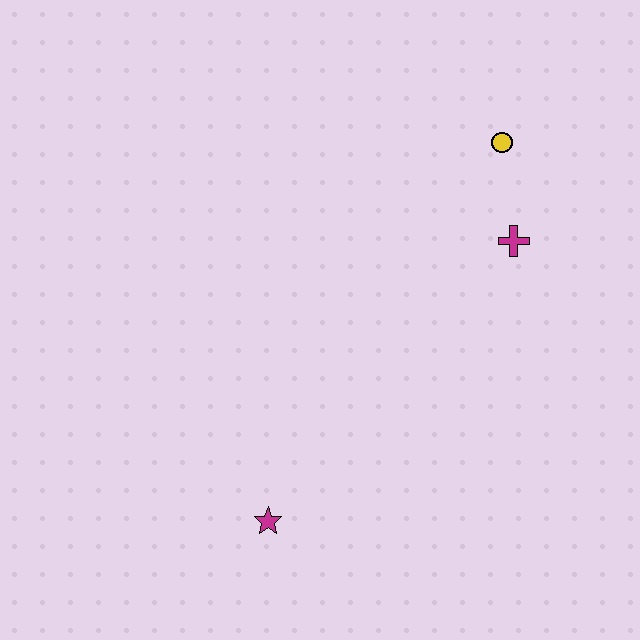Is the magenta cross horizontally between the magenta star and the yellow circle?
No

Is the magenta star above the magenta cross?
No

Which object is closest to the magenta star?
The magenta cross is closest to the magenta star.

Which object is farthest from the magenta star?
The yellow circle is farthest from the magenta star.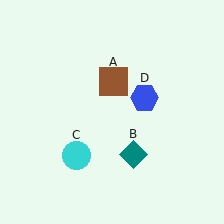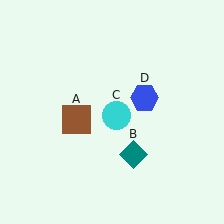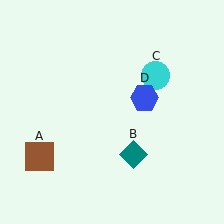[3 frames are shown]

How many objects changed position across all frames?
2 objects changed position: brown square (object A), cyan circle (object C).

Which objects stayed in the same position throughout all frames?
Teal diamond (object B) and blue hexagon (object D) remained stationary.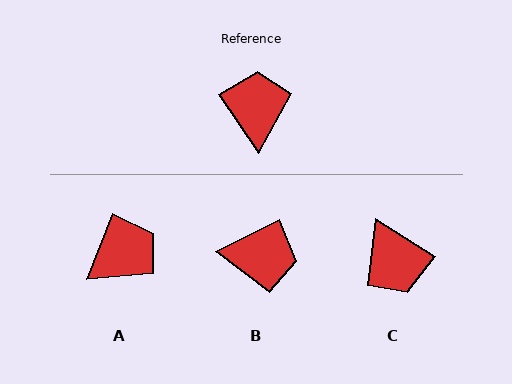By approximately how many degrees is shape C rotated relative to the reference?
Approximately 157 degrees clockwise.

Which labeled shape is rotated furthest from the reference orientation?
C, about 157 degrees away.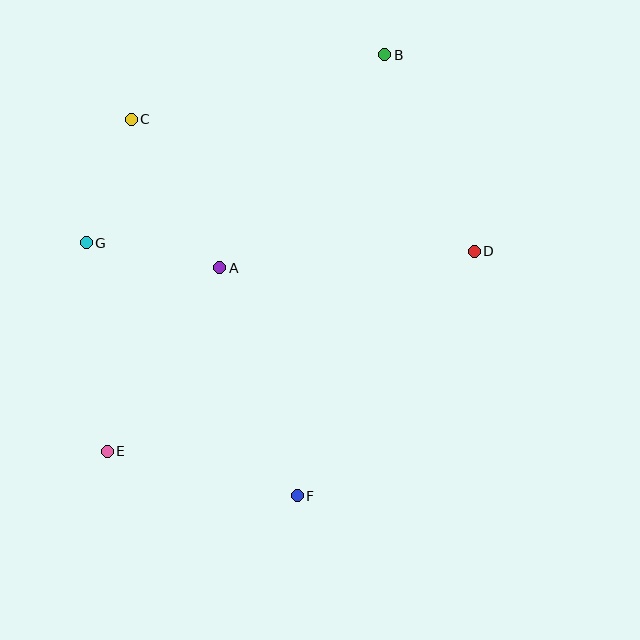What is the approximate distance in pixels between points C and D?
The distance between C and D is approximately 368 pixels.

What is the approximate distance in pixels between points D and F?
The distance between D and F is approximately 302 pixels.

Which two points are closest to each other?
Points C and G are closest to each other.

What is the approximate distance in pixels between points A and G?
The distance between A and G is approximately 136 pixels.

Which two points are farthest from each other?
Points B and E are farthest from each other.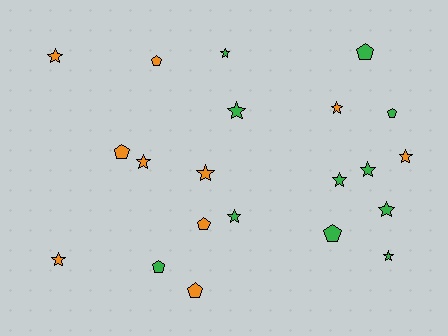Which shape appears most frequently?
Star, with 13 objects.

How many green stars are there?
There are 7 green stars.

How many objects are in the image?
There are 21 objects.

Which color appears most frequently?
Green, with 11 objects.